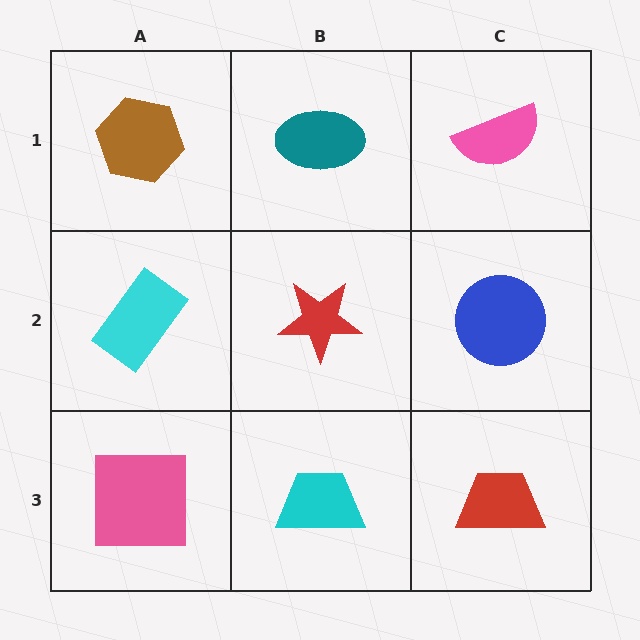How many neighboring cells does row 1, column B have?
3.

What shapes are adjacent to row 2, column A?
A brown hexagon (row 1, column A), a pink square (row 3, column A), a red star (row 2, column B).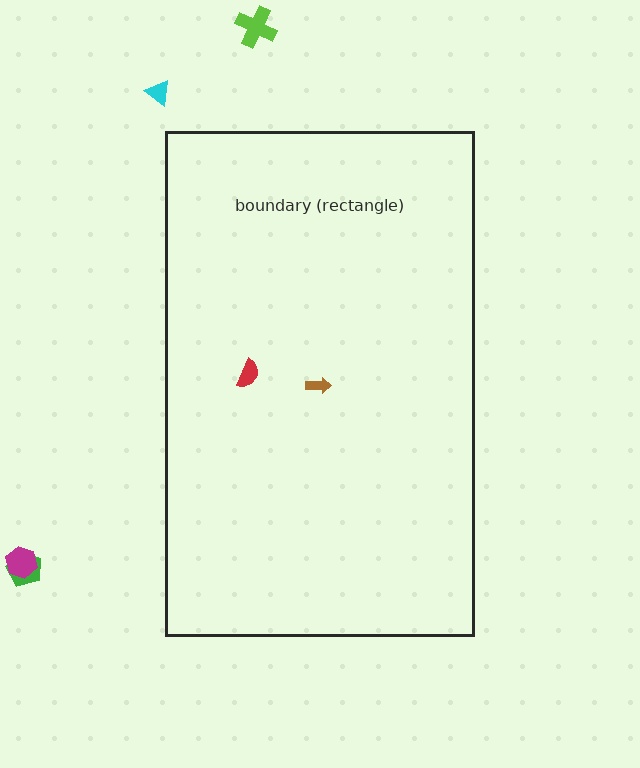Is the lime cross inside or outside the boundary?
Outside.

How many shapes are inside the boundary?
2 inside, 4 outside.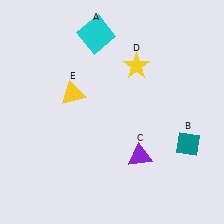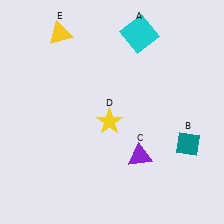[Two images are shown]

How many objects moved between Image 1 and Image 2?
3 objects moved between the two images.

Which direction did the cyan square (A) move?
The cyan square (A) moved right.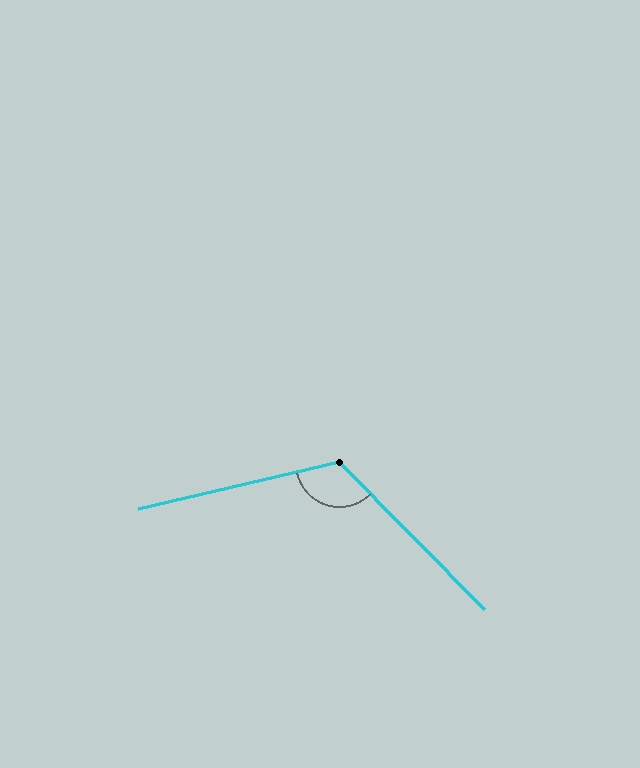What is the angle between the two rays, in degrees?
Approximately 122 degrees.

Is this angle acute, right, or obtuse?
It is obtuse.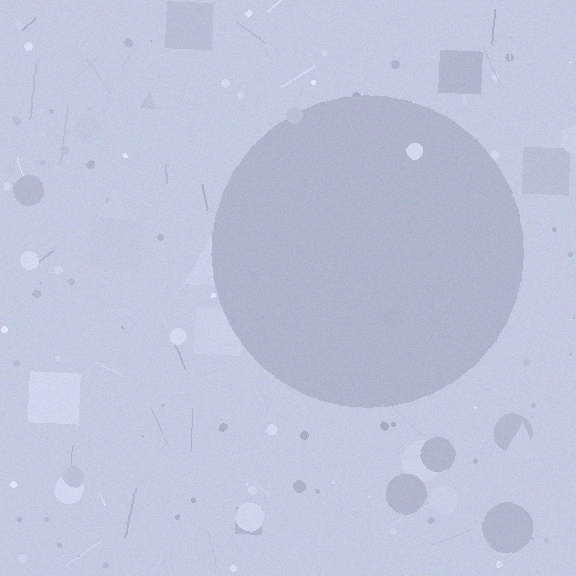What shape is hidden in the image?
A circle is hidden in the image.